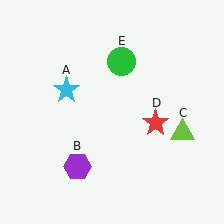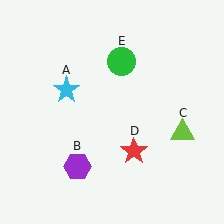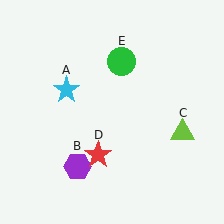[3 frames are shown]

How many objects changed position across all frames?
1 object changed position: red star (object D).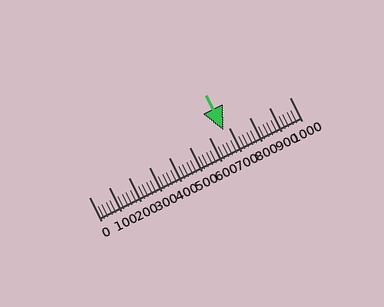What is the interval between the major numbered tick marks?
The major tick marks are spaced 100 units apart.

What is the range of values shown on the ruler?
The ruler shows values from 0 to 1000.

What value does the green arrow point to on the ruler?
The green arrow points to approximately 671.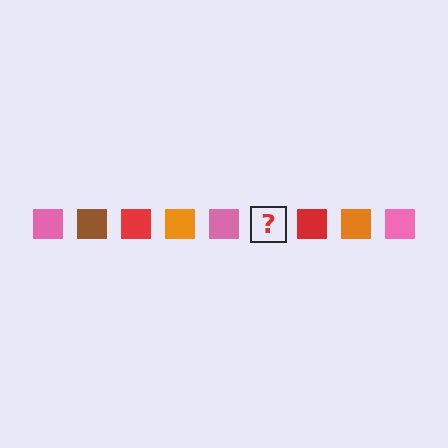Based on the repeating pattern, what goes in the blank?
The blank should be a brown square.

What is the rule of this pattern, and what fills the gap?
The rule is that the pattern cycles through pink, brown, red, orange squares. The gap should be filled with a brown square.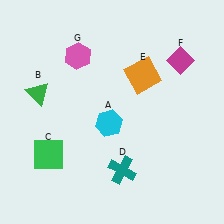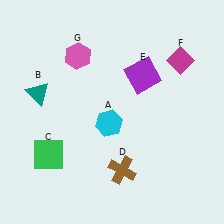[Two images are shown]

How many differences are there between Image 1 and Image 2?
There are 3 differences between the two images.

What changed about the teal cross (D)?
In Image 1, D is teal. In Image 2, it changed to brown.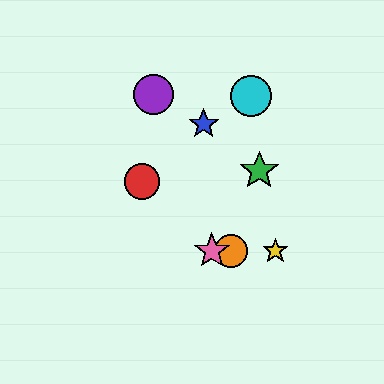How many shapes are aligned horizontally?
3 shapes (the yellow star, the orange circle, the pink star) are aligned horizontally.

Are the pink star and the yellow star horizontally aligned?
Yes, both are at y≈251.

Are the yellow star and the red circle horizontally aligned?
No, the yellow star is at y≈251 and the red circle is at y≈182.